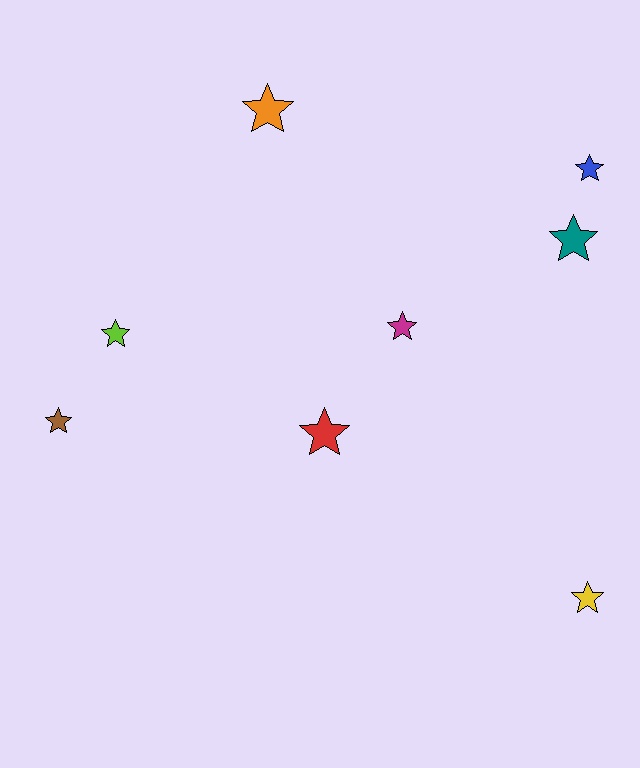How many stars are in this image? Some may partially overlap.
There are 8 stars.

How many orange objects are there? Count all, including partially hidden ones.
There is 1 orange object.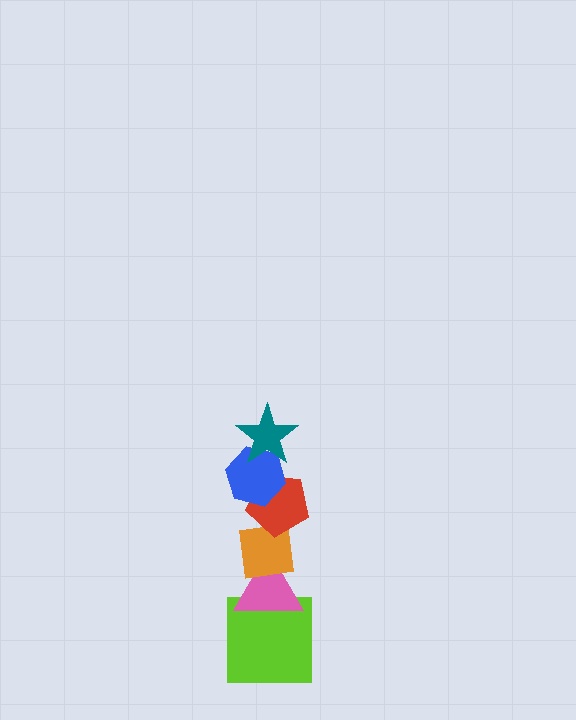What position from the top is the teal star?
The teal star is 1st from the top.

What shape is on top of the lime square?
The pink triangle is on top of the lime square.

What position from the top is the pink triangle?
The pink triangle is 5th from the top.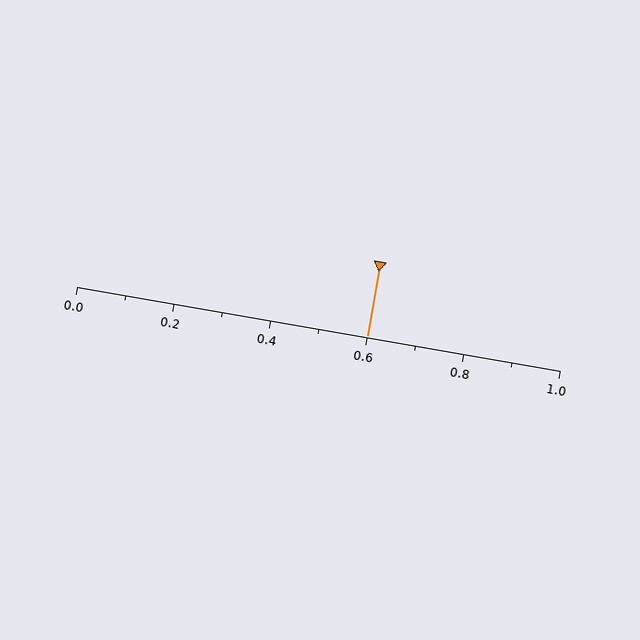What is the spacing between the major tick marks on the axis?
The major ticks are spaced 0.2 apart.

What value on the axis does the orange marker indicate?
The marker indicates approximately 0.6.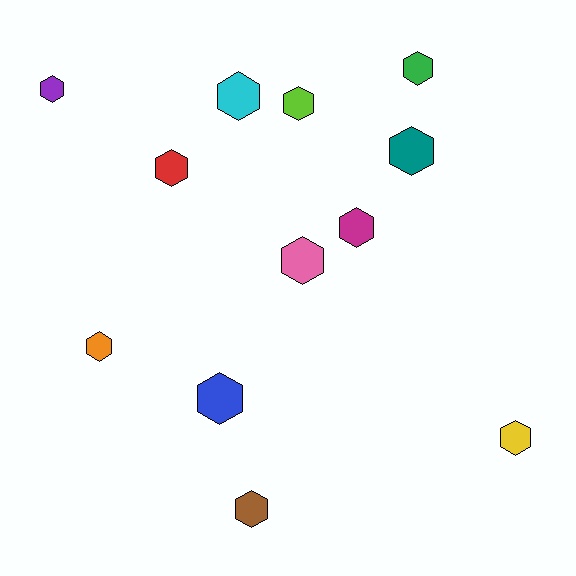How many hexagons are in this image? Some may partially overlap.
There are 12 hexagons.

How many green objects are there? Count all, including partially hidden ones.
There is 1 green object.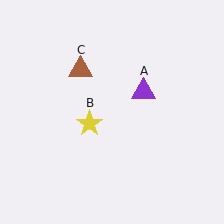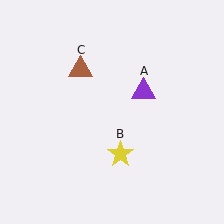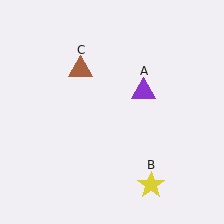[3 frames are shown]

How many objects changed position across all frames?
1 object changed position: yellow star (object B).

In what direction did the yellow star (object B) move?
The yellow star (object B) moved down and to the right.